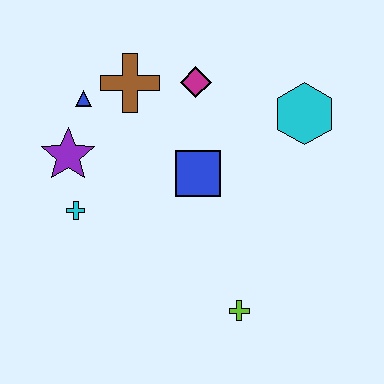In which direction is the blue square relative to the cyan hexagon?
The blue square is to the left of the cyan hexagon.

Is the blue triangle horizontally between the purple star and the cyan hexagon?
Yes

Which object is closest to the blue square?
The magenta diamond is closest to the blue square.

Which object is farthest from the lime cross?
The blue triangle is farthest from the lime cross.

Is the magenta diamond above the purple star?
Yes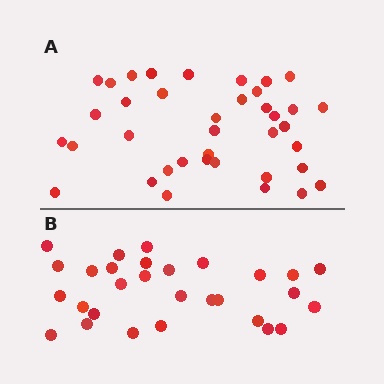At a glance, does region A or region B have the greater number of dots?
Region A (the top region) has more dots.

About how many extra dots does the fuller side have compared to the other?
Region A has roughly 8 or so more dots than region B.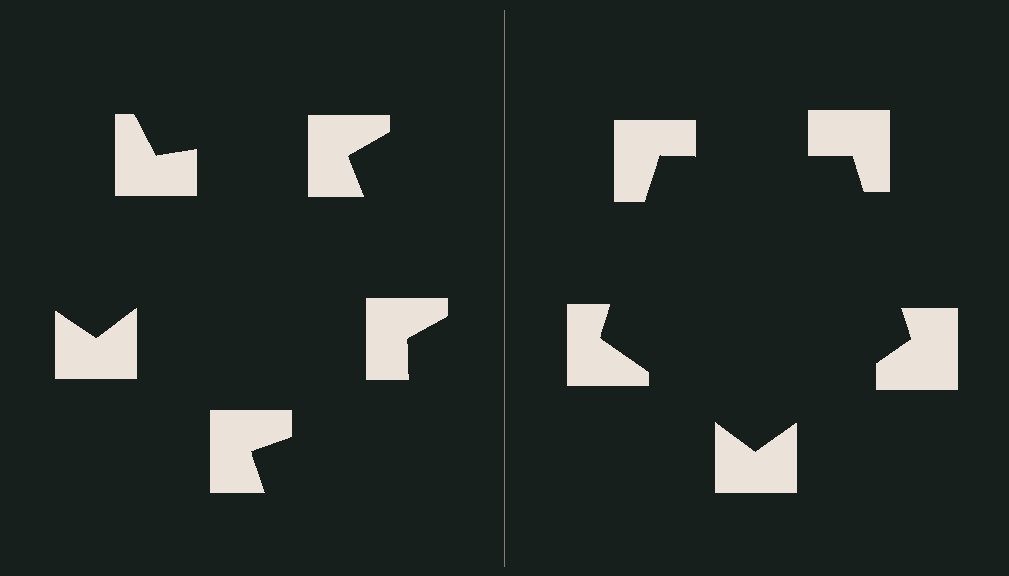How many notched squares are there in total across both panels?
10 — 5 on each side.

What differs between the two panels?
The notched squares are positioned identically on both sides; only the wedge orientations differ. On the right they align to a pentagon; on the left they are misaligned.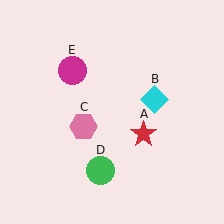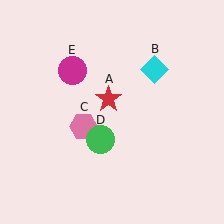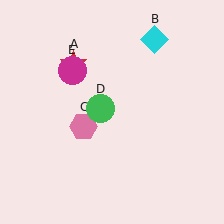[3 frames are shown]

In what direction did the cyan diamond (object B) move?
The cyan diamond (object B) moved up.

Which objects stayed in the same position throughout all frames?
Pink hexagon (object C) and magenta circle (object E) remained stationary.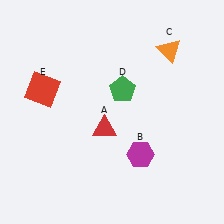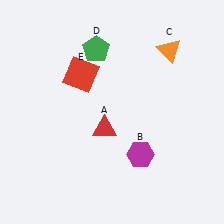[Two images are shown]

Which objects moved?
The objects that moved are: the green pentagon (D), the red square (E).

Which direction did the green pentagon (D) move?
The green pentagon (D) moved up.